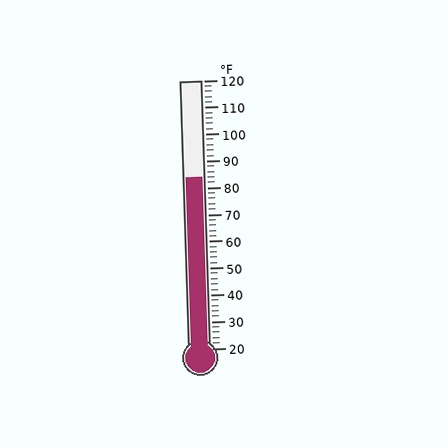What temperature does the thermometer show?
The thermometer shows approximately 84°F.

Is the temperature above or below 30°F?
The temperature is above 30°F.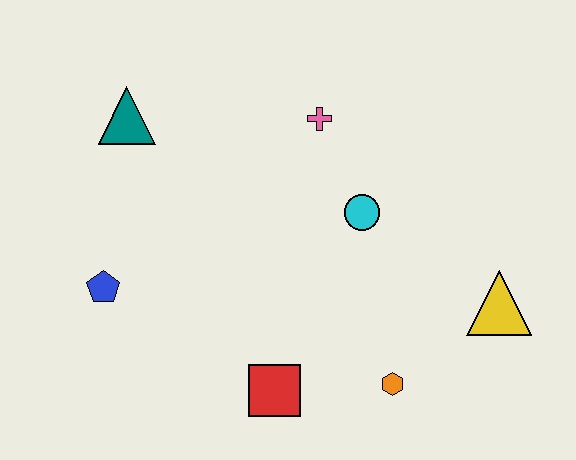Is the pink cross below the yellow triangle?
No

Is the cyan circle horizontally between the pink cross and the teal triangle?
No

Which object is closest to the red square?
The orange hexagon is closest to the red square.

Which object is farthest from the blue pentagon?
The yellow triangle is farthest from the blue pentagon.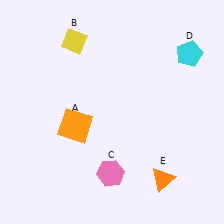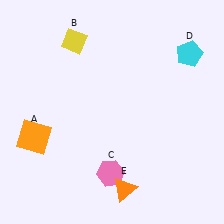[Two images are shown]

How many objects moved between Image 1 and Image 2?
2 objects moved between the two images.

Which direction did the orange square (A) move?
The orange square (A) moved left.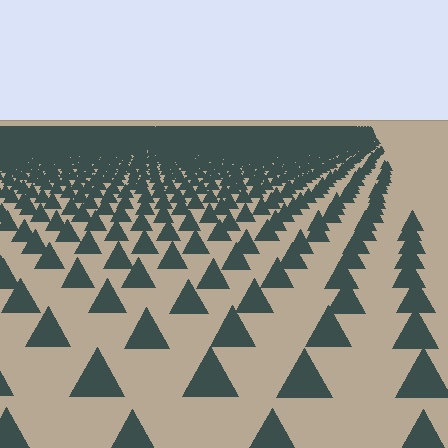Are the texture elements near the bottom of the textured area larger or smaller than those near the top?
Larger. Near the bottom, elements are closer to the viewer and appear at a bigger on-screen size.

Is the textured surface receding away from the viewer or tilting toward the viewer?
The surface is receding away from the viewer. Texture elements get smaller and denser toward the top.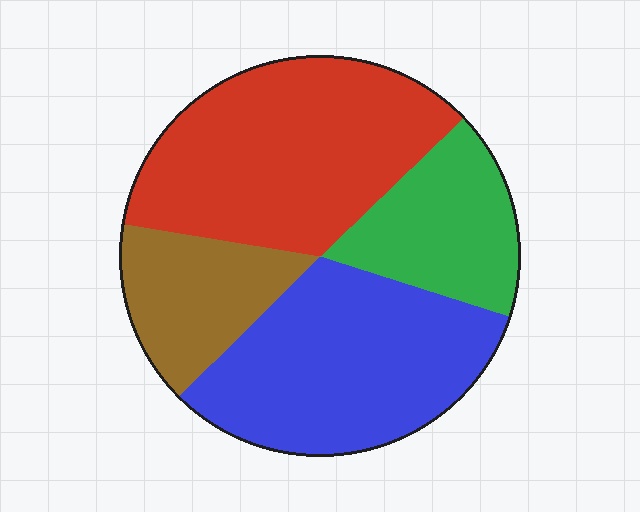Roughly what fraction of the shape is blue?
Blue covers 33% of the shape.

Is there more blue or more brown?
Blue.